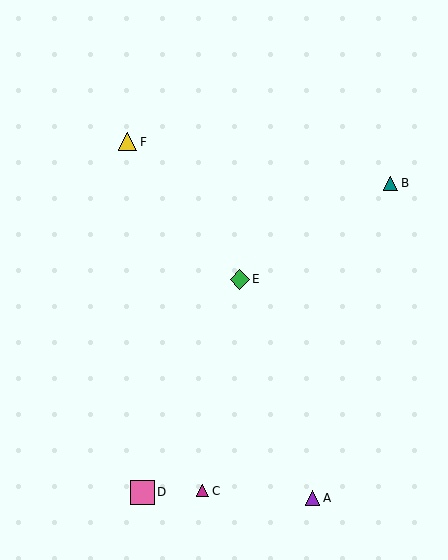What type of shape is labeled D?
Shape D is a pink square.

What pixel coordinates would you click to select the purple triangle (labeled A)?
Click at (313, 498) to select the purple triangle A.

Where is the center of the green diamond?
The center of the green diamond is at (240, 279).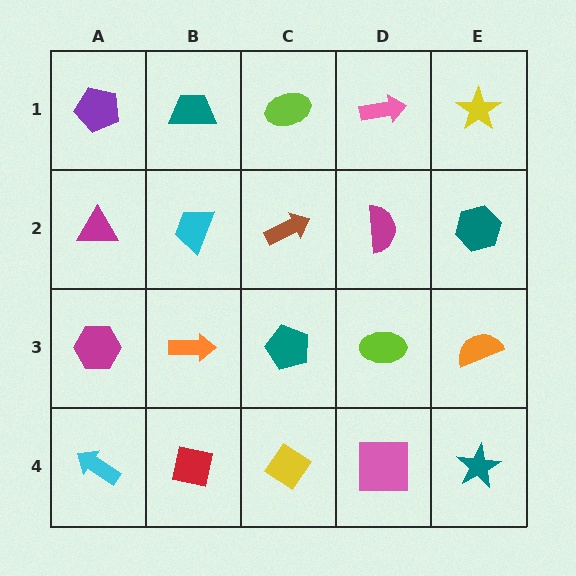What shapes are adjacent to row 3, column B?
A cyan trapezoid (row 2, column B), a red square (row 4, column B), a magenta hexagon (row 3, column A), a teal pentagon (row 3, column C).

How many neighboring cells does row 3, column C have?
4.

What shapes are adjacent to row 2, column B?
A teal trapezoid (row 1, column B), an orange arrow (row 3, column B), a magenta triangle (row 2, column A), a brown arrow (row 2, column C).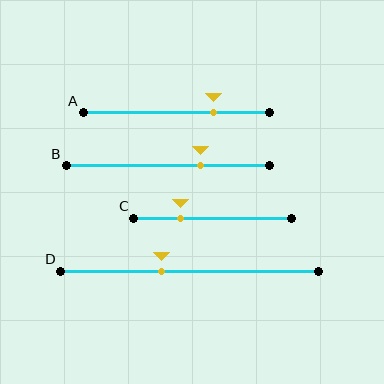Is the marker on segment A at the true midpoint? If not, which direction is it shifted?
No, the marker on segment A is shifted to the right by about 20% of the segment length.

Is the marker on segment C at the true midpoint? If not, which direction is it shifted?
No, the marker on segment C is shifted to the left by about 20% of the segment length.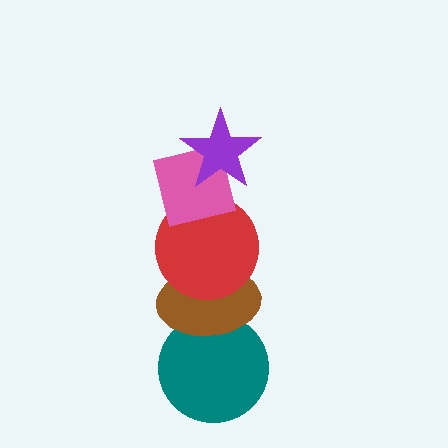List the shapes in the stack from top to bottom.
From top to bottom: the purple star, the pink square, the red circle, the brown ellipse, the teal circle.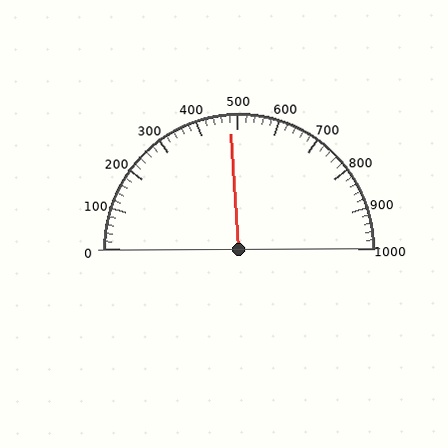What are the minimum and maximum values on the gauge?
The gauge ranges from 0 to 1000.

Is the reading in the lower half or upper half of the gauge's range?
The reading is in the lower half of the range (0 to 1000).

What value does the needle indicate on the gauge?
The needle indicates approximately 480.